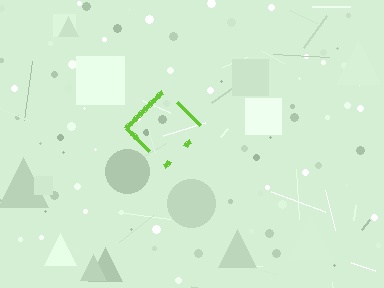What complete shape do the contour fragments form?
The contour fragments form a diamond.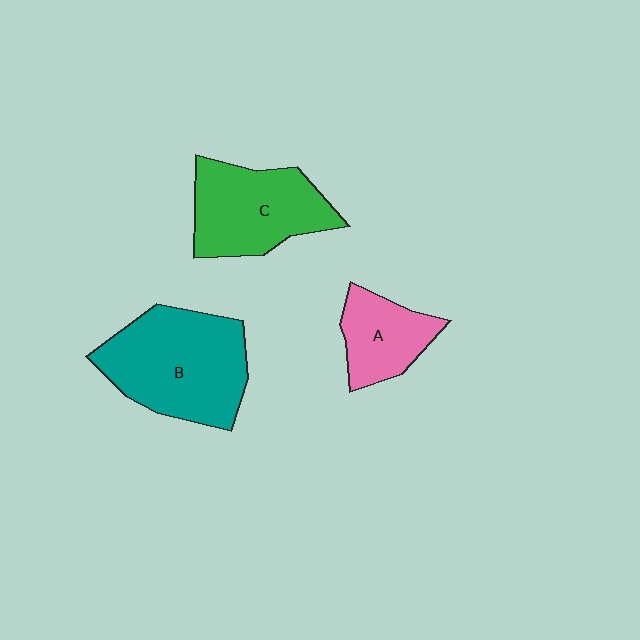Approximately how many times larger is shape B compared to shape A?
Approximately 2.0 times.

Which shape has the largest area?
Shape B (teal).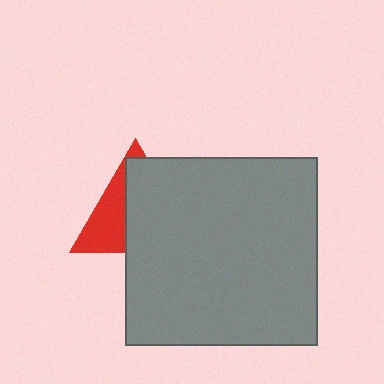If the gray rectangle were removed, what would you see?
You would see the complete red triangle.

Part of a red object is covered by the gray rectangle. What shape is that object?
It is a triangle.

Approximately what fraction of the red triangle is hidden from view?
Roughly 61% of the red triangle is hidden behind the gray rectangle.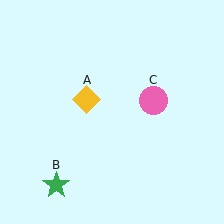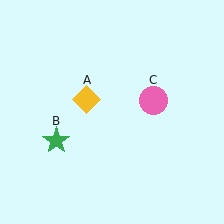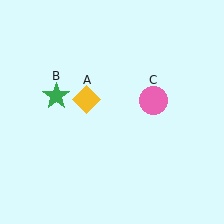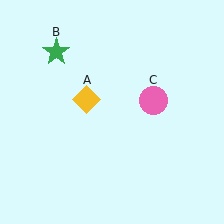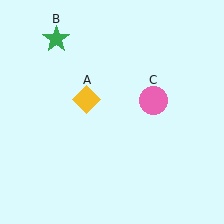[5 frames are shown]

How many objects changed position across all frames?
1 object changed position: green star (object B).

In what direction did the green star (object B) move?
The green star (object B) moved up.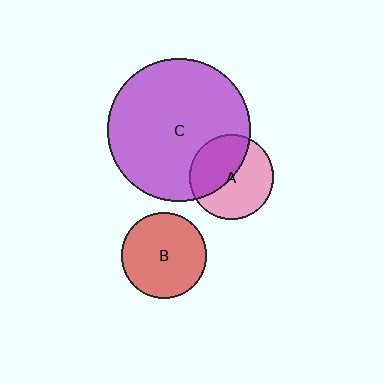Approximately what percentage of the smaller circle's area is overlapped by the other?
Approximately 45%.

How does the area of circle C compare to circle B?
Approximately 2.8 times.